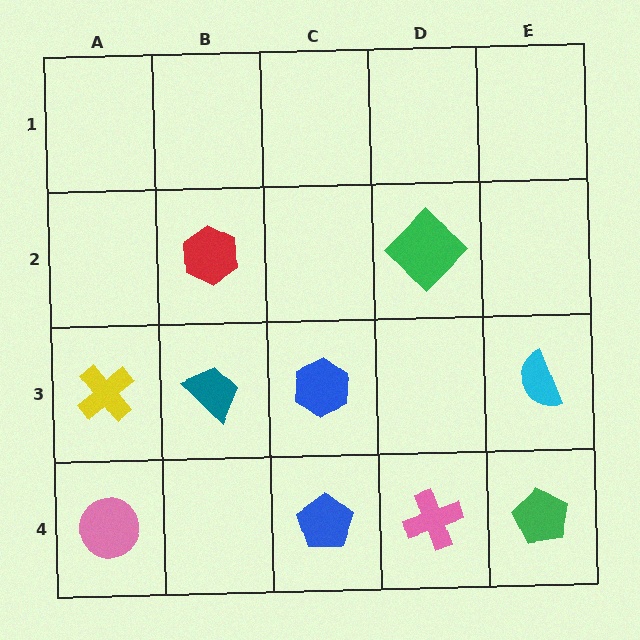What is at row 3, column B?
A teal trapezoid.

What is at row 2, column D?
A green diamond.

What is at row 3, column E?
A cyan semicircle.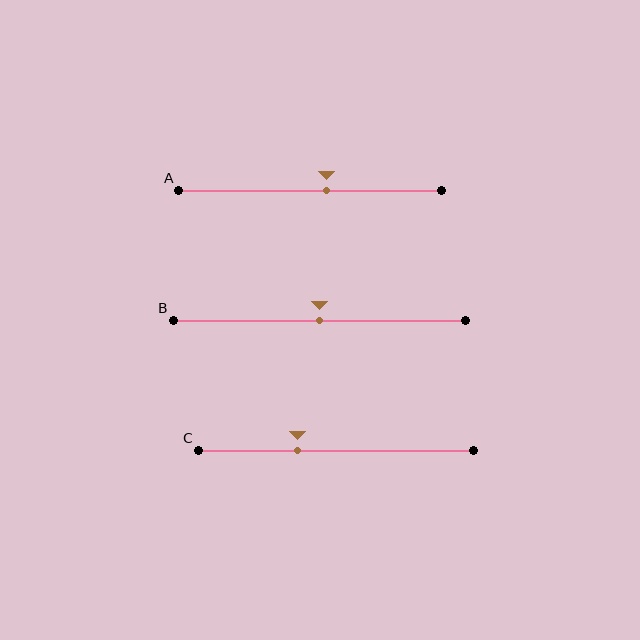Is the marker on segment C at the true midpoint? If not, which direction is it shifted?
No, the marker on segment C is shifted to the left by about 14% of the segment length.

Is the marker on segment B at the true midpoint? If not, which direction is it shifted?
Yes, the marker on segment B is at the true midpoint.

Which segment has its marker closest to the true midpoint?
Segment B has its marker closest to the true midpoint.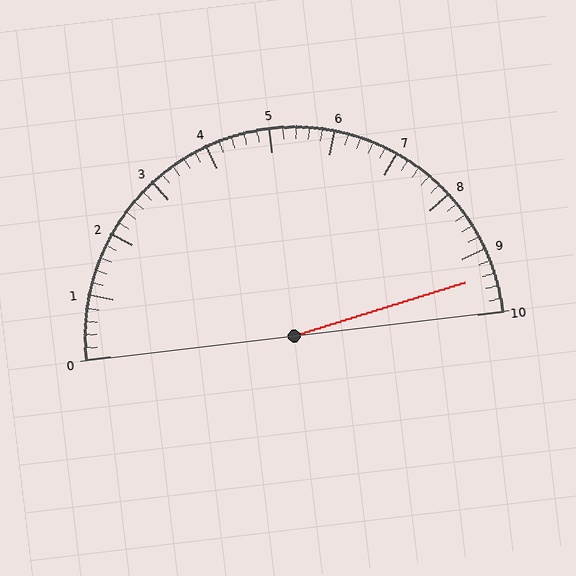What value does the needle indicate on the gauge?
The needle indicates approximately 9.4.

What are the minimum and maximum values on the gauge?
The gauge ranges from 0 to 10.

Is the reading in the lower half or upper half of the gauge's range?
The reading is in the upper half of the range (0 to 10).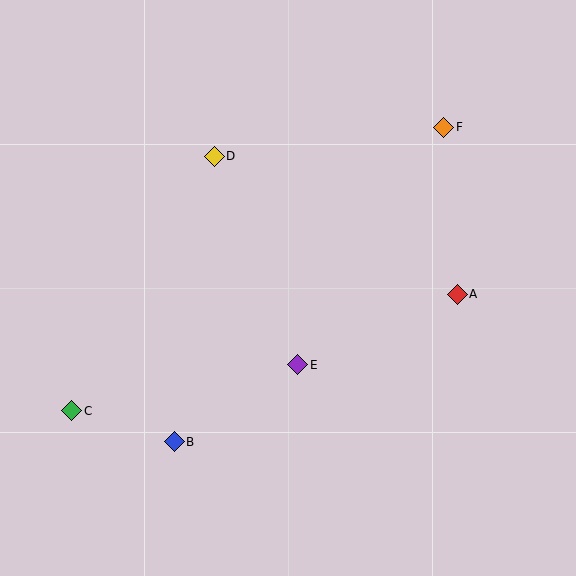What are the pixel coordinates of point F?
Point F is at (444, 127).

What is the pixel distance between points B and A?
The distance between B and A is 319 pixels.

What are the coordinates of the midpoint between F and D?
The midpoint between F and D is at (329, 142).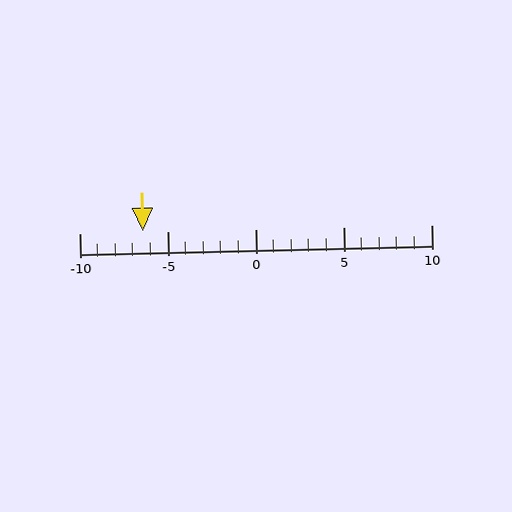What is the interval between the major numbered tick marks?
The major tick marks are spaced 5 units apart.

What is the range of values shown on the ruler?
The ruler shows values from -10 to 10.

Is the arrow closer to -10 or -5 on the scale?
The arrow is closer to -5.